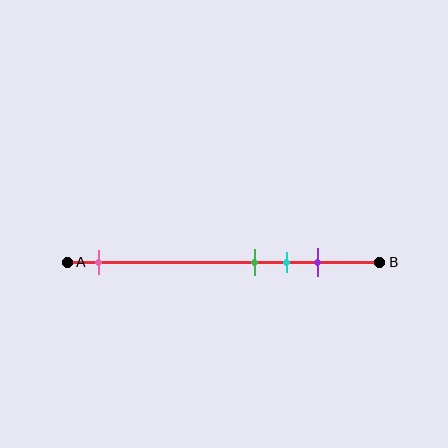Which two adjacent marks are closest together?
The green and cyan marks are the closest adjacent pair.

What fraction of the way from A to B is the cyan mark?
The cyan mark is approximately 70% (0.7) of the way from A to B.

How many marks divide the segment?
There are 4 marks dividing the segment.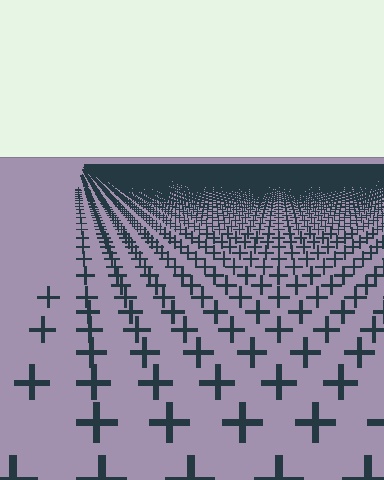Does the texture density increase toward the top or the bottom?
Density increases toward the top.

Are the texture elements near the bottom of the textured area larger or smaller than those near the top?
Larger. Near the bottom, elements are closer to the viewer and appear at a bigger on-screen size.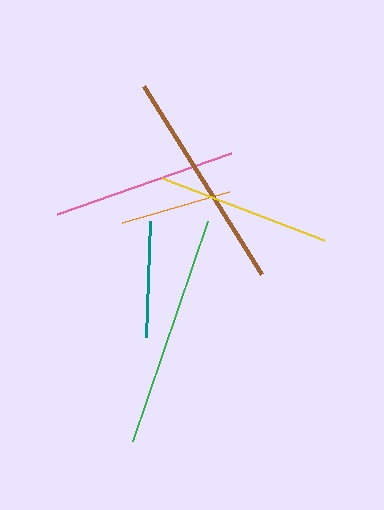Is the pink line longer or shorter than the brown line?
The brown line is longer than the pink line.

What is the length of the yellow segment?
The yellow segment is approximately 174 pixels long.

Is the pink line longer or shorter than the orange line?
The pink line is longer than the orange line.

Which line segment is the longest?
The green line is the longest at approximately 233 pixels.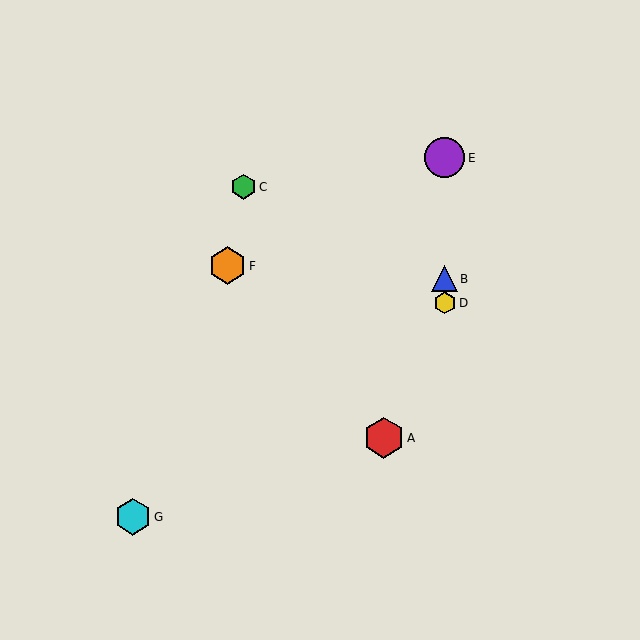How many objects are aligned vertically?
3 objects (B, D, E) are aligned vertically.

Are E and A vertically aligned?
No, E is at x≈445 and A is at x≈384.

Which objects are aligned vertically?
Objects B, D, E are aligned vertically.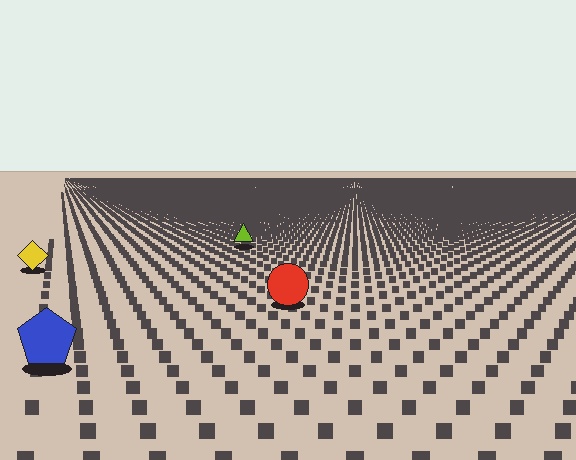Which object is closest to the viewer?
The blue pentagon is closest. The texture marks near it are larger and more spread out.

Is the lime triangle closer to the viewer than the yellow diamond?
No. The yellow diamond is closer — you can tell from the texture gradient: the ground texture is coarser near it.